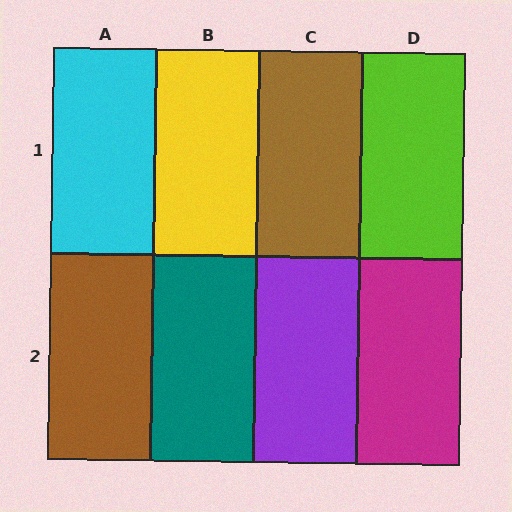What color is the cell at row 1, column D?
Lime.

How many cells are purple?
1 cell is purple.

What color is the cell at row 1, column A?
Cyan.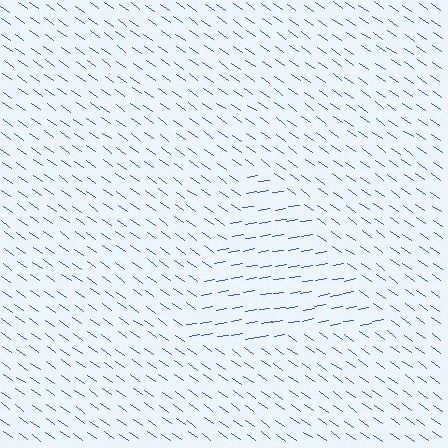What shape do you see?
I see a triangle.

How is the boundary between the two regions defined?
The boundary is defined purely by a change in line orientation (approximately 45 degrees difference). All lines are the same color and thickness.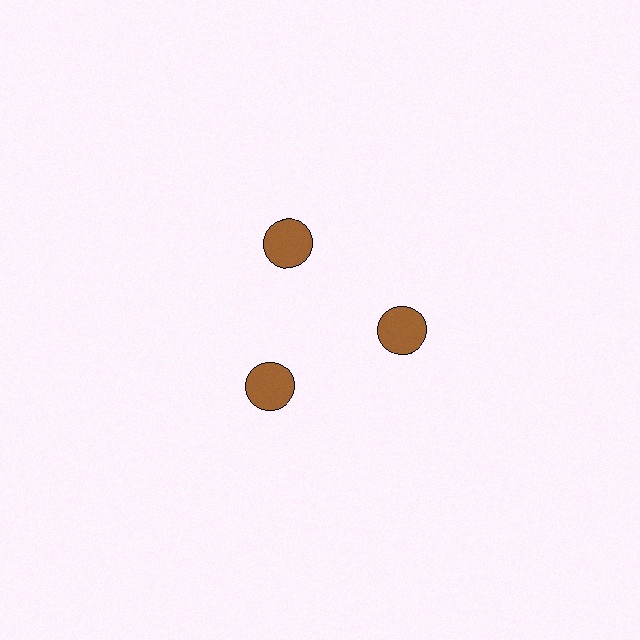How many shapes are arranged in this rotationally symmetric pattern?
There are 3 shapes, arranged in 3 groups of 1.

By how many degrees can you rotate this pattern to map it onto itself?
The pattern maps onto itself every 120 degrees of rotation.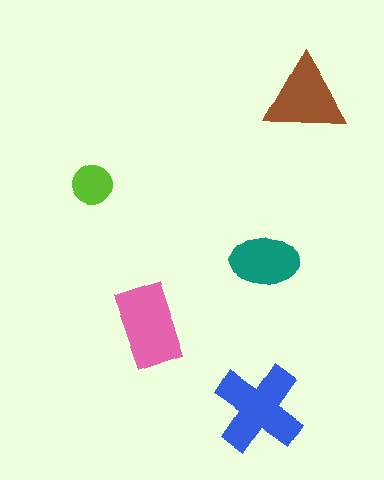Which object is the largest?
The blue cross.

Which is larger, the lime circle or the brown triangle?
The brown triangle.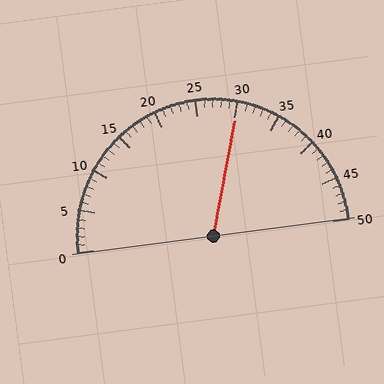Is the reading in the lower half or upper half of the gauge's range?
The reading is in the upper half of the range (0 to 50).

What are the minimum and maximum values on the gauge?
The gauge ranges from 0 to 50.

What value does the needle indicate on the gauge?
The needle indicates approximately 30.